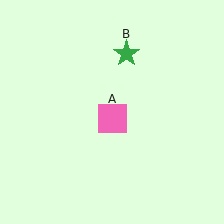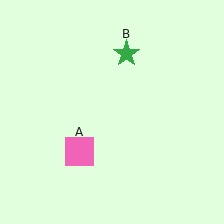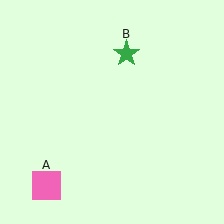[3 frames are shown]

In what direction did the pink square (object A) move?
The pink square (object A) moved down and to the left.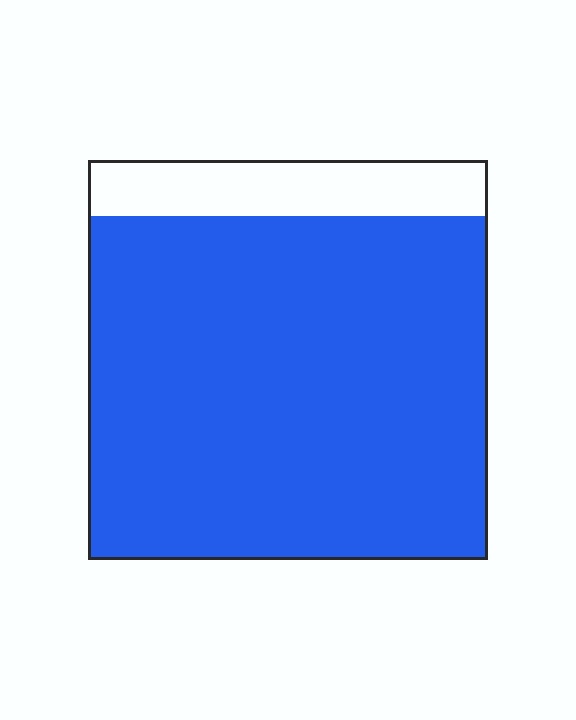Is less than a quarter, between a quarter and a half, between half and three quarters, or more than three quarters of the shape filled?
More than three quarters.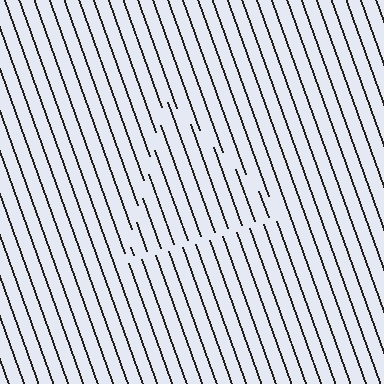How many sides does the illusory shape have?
3 sides — the line-ends trace a triangle.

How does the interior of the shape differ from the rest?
The interior of the shape contains the same grating, shifted by half a period — the contour is defined by the phase discontinuity where line-ends from the inner and outer gratings abut.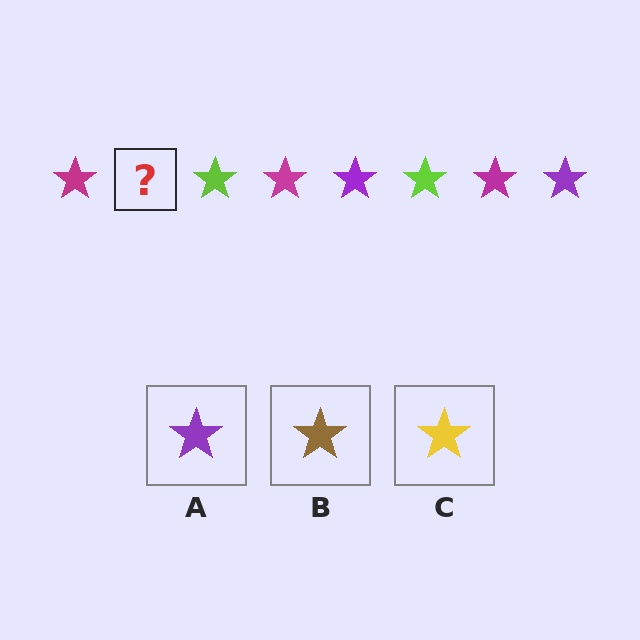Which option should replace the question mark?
Option A.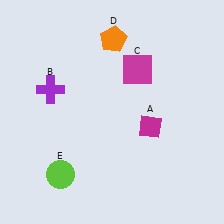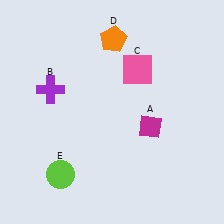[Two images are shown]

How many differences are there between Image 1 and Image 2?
There is 1 difference between the two images.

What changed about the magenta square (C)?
In Image 1, C is magenta. In Image 2, it changed to pink.